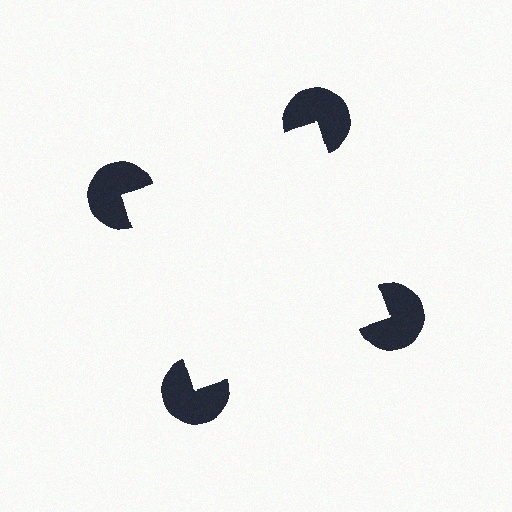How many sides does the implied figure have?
4 sides.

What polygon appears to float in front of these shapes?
An illusory square — its edges are inferred from the aligned wedge cuts in the pac-man discs, not physically drawn.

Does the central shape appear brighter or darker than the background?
It typically appears slightly brighter than the background, even though no actual brightness change is drawn.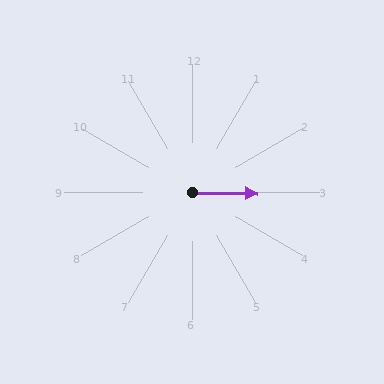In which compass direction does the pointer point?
East.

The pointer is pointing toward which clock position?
Roughly 3 o'clock.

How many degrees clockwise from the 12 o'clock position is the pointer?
Approximately 91 degrees.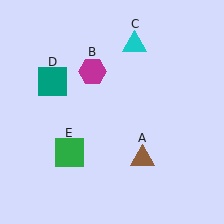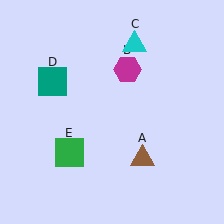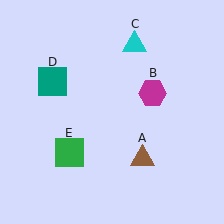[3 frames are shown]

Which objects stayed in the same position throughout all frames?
Brown triangle (object A) and cyan triangle (object C) and teal square (object D) and green square (object E) remained stationary.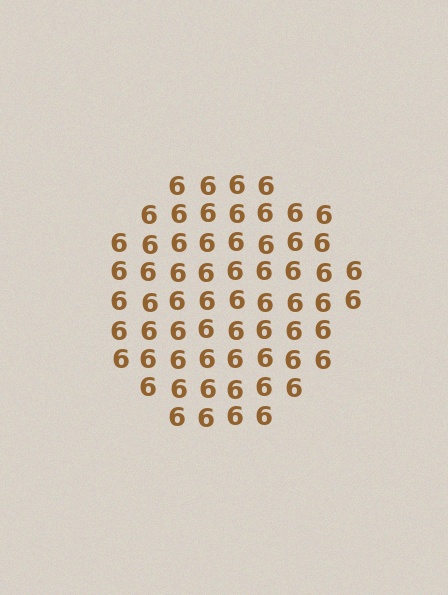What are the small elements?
The small elements are digit 6's.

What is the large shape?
The large shape is a circle.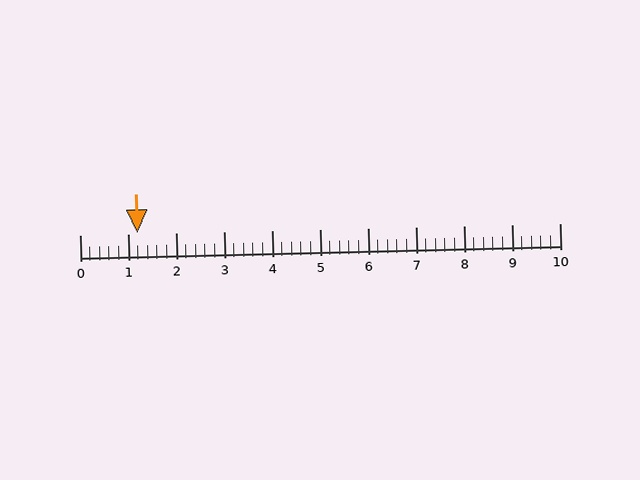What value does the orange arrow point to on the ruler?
The orange arrow points to approximately 1.2.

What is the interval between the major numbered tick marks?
The major tick marks are spaced 1 units apart.